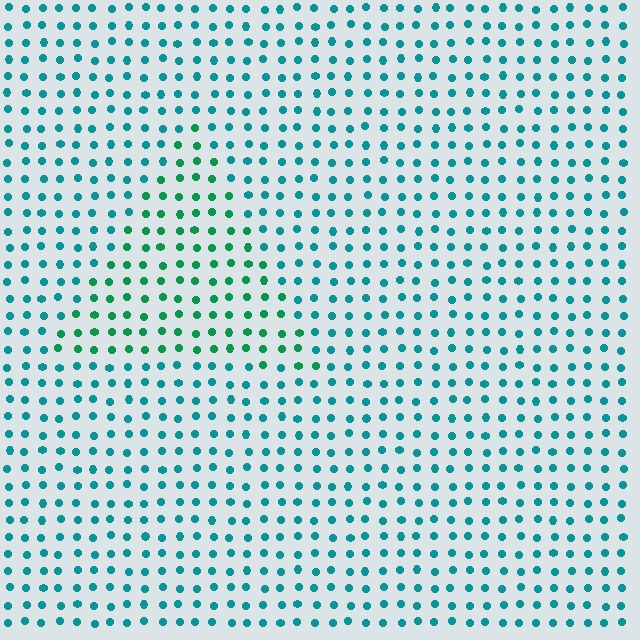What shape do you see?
I see a triangle.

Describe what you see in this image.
The image is filled with small teal elements in a uniform arrangement. A triangle-shaped region is visible where the elements are tinted to a slightly different hue, forming a subtle color boundary.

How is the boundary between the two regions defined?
The boundary is defined purely by a slight shift in hue (about 32 degrees). Spacing, size, and orientation are identical on both sides.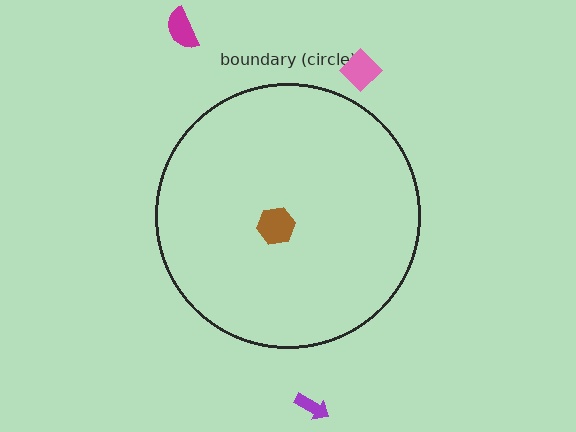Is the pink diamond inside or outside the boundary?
Outside.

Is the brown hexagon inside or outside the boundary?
Inside.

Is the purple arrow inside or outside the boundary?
Outside.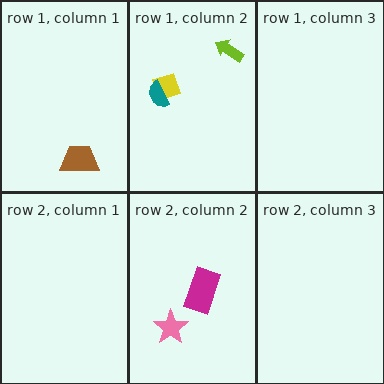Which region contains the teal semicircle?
The row 1, column 2 region.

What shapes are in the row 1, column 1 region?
The brown trapezoid.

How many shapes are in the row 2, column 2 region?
2.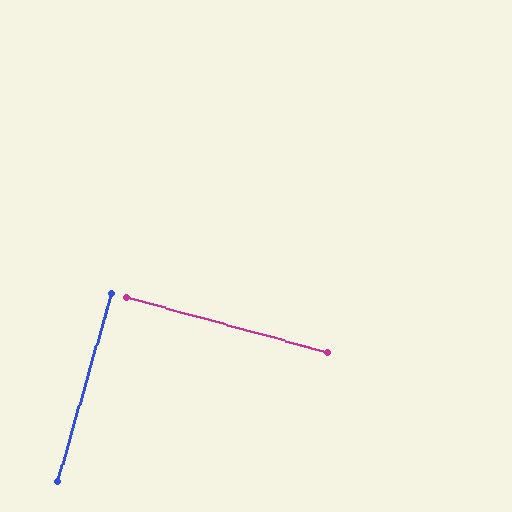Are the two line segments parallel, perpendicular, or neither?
Perpendicular — they meet at approximately 90°.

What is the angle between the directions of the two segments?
Approximately 90 degrees.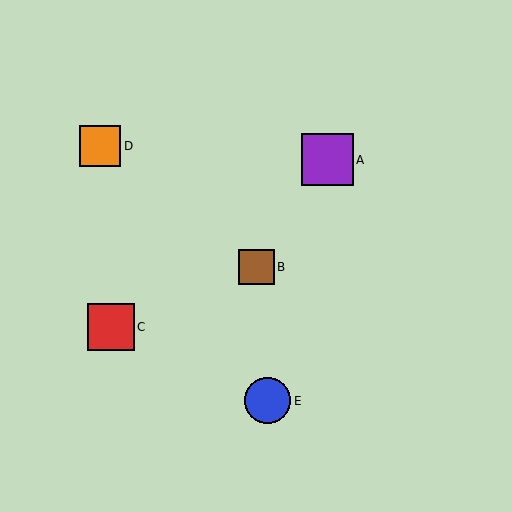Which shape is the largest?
The purple square (labeled A) is the largest.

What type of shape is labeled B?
Shape B is a brown square.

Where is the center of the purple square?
The center of the purple square is at (328, 160).